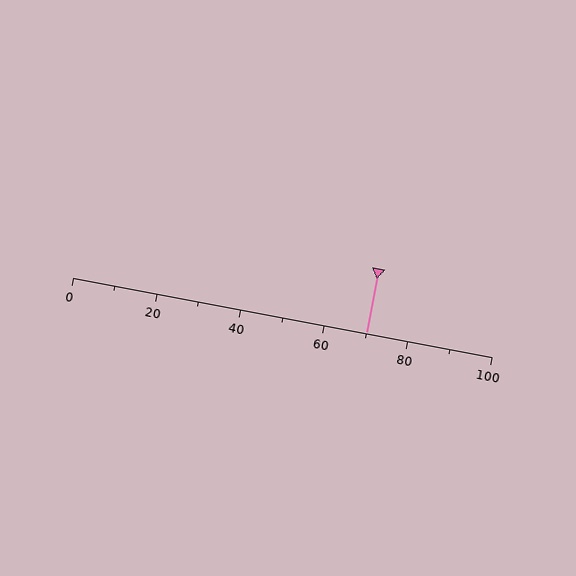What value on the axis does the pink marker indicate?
The marker indicates approximately 70.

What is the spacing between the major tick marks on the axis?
The major ticks are spaced 20 apart.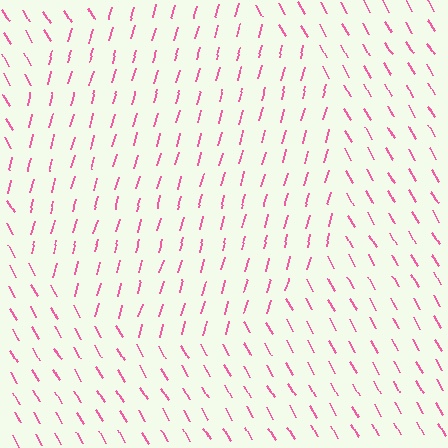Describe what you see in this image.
The image is filled with small pink line segments. A circle region in the image has lines oriented differently from the surrounding lines, creating a visible texture boundary.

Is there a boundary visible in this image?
Yes, there is a texture boundary formed by a change in line orientation.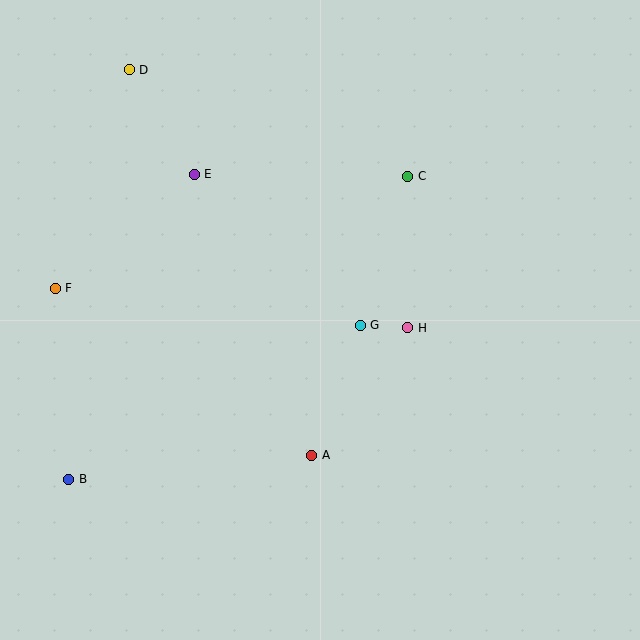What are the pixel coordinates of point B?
Point B is at (69, 479).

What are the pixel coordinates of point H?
Point H is at (408, 328).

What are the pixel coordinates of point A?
Point A is at (312, 455).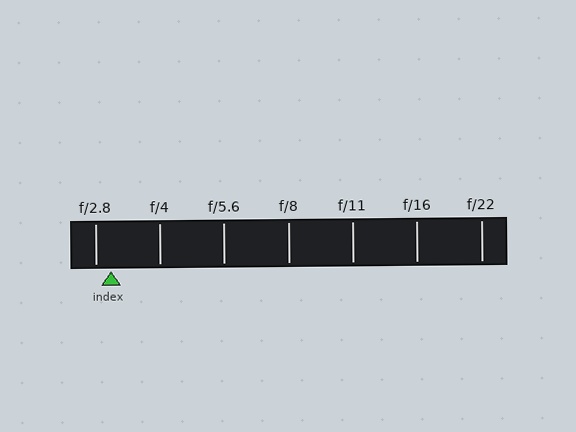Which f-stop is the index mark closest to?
The index mark is closest to f/2.8.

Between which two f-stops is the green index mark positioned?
The index mark is between f/2.8 and f/4.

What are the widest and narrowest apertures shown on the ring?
The widest aperture shown is f/2.8 and the narrowest is f/22.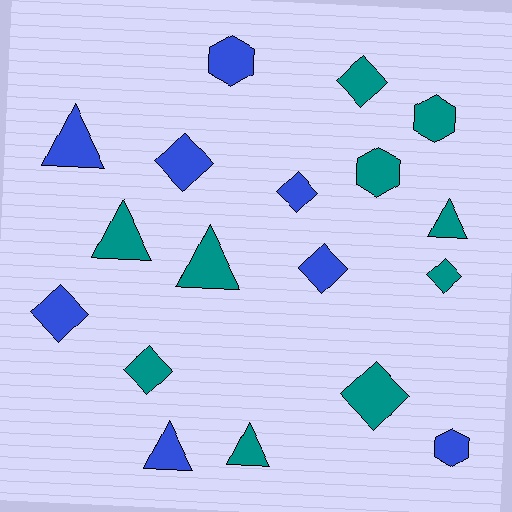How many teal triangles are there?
There are 4 teal triangles.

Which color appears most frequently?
Teal, with 10 objects.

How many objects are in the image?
There are 18 objects.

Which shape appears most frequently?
Diamond, with 8 objects.